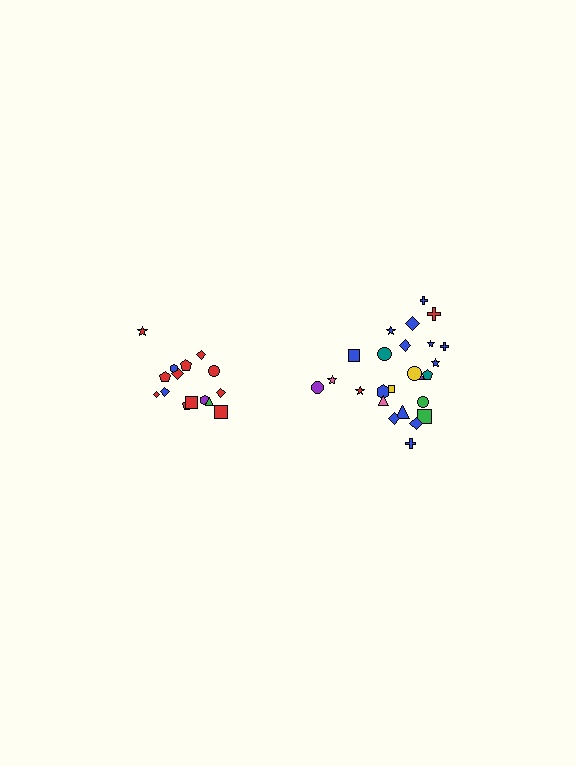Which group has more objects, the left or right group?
The right group.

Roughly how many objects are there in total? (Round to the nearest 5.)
Roughly 40 objects in total.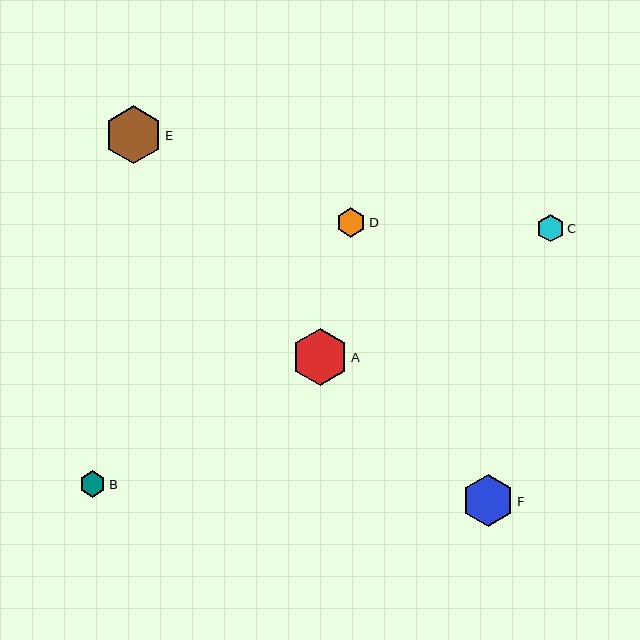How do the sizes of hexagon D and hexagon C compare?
Hexagon D and hexagon C are approximately the same size.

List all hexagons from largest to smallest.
From largest to smallest: E, A, F, D, C, B.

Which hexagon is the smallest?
Hexagon B is the smallest with a size of approximately 26 pixels.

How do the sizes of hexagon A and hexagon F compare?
Hexagon A and hexagon F are approximately the same size.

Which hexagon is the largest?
Hexagon E is the largest with a size of approximately 58 pixels.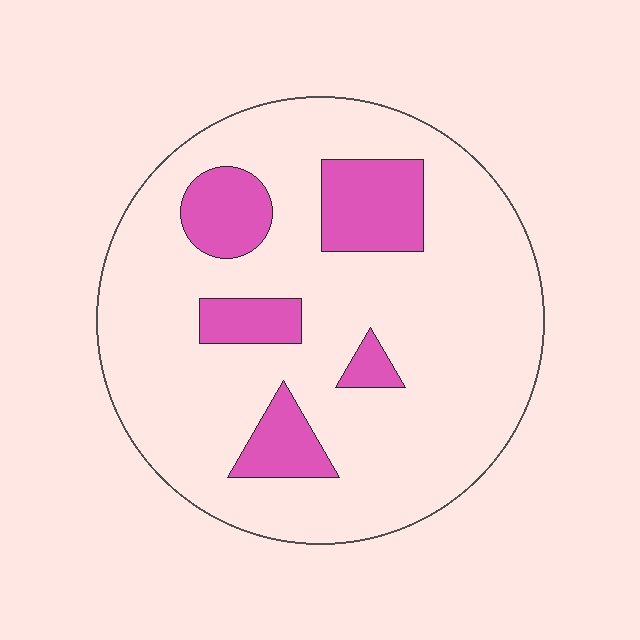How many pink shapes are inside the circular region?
5.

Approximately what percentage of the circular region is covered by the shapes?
Approximately 20%.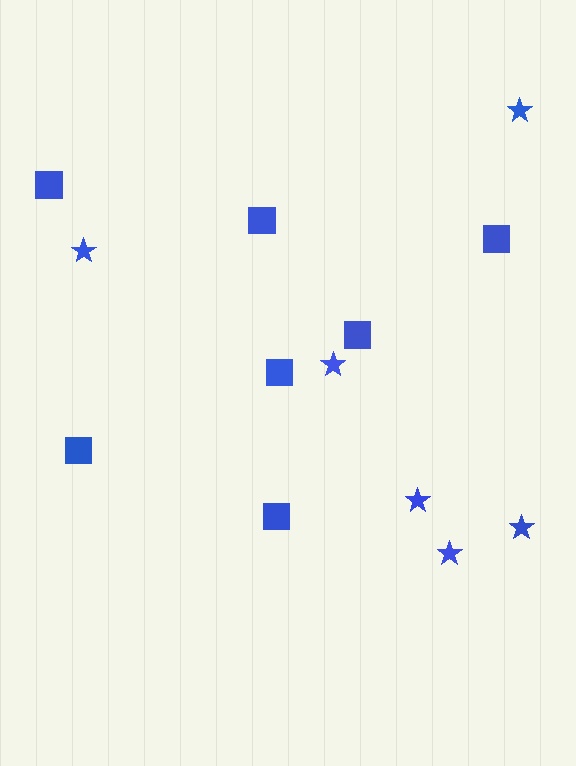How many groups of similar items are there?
There are 2 groups: one group of squares (7) and one group of stars (6).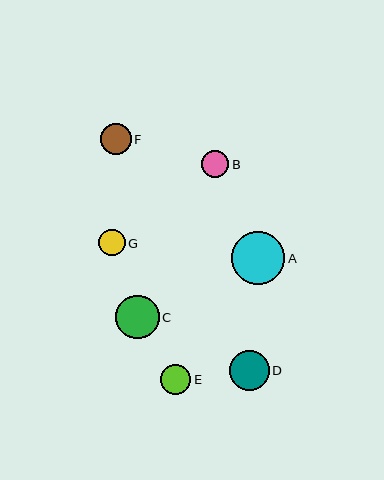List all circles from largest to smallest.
From largest to smallest: A, C, D, F, E, B, G.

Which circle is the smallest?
Circle G is the smallest with a size of approximately 26 pixels.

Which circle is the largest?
Circle A is the largest with a size of approximately 54 pixels.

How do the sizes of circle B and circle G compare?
Circle B and circle G are approximately the same size.